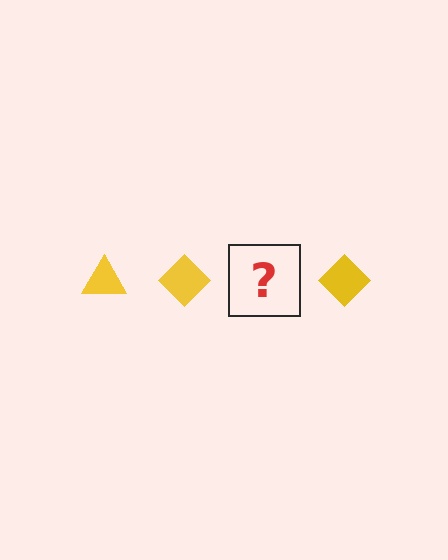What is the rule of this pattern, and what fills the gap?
The rule is that the pattern cycles through triangle, diamond shapes in yellow. The gap should be filled with a yellow triangle.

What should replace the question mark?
The question mark should be replaced with a yellow triangle.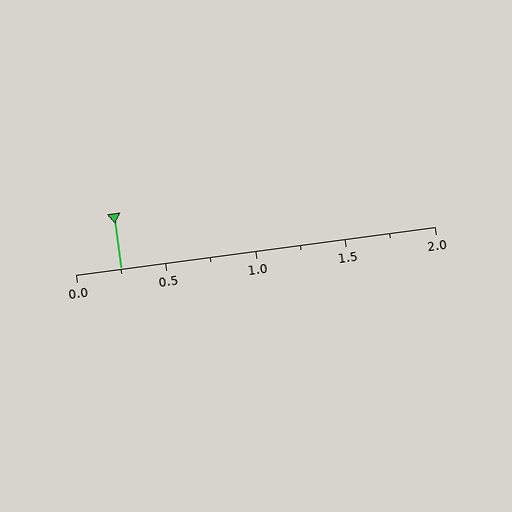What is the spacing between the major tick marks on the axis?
The major ticks are spaced 0.5 apart.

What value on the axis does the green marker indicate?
The marker indicates approximately 0.25.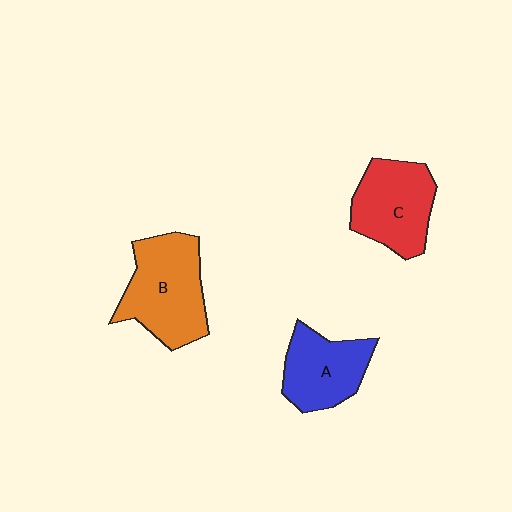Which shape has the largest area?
Shape B (orange).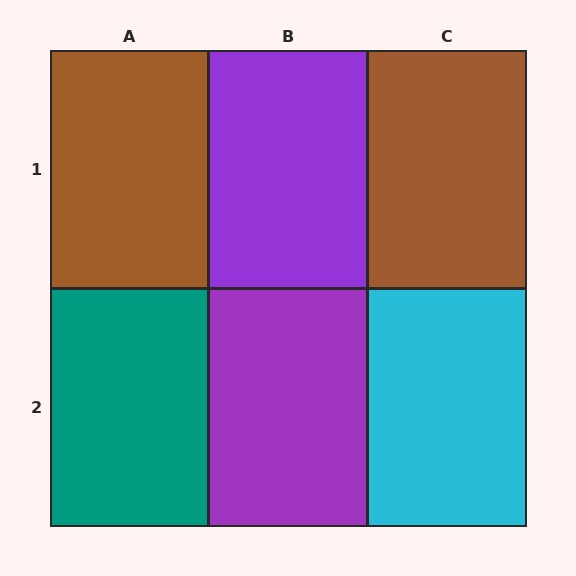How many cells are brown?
2 cells are brown.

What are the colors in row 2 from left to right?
Teal, purple, cyan.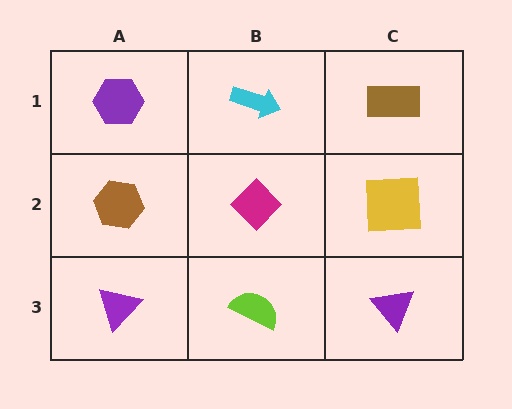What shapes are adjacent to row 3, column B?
A magenta diamond (row 2, column B), a purple triangle (row 3, column A), a purple triangle (row 3, column C).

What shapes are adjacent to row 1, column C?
A yellow square (row 2, column C), a cyan arrow (row 1, column B).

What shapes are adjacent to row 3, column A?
A brown hexagon (row 2, column A), a lime semicircle (row 3, column B).